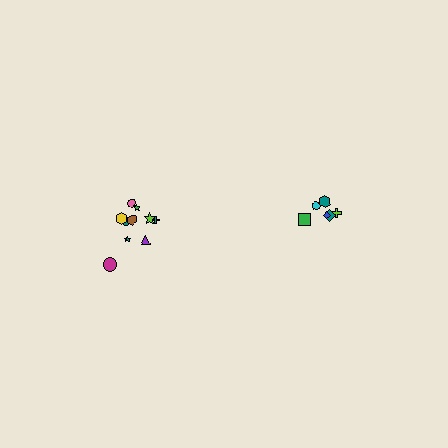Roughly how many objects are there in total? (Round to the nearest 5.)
Roughly 15 objects in total.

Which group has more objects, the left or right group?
The left group.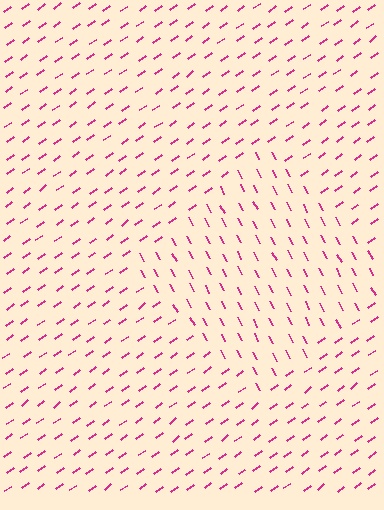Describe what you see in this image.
The image is filled with small magenta line segments. A diamond region in the image has lines oriented differently from the surrounding lines, creating a visible texture boundary.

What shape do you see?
I see a diamond.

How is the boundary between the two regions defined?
The boundary is defined purely by a change in line orientation (approximately 82 degrees difference). All lines are the same color and thickness.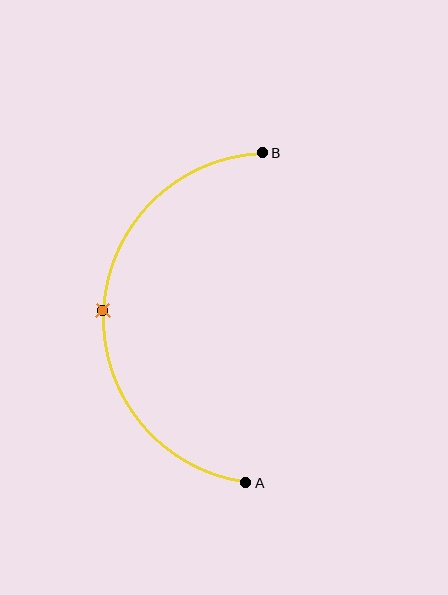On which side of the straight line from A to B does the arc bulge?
The arc bulges to the left of the straight line connecting A and B.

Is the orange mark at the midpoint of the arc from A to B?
Yes. The orange mark lies on the arc at equal arc-length from both A and B — it is the arc midpoint.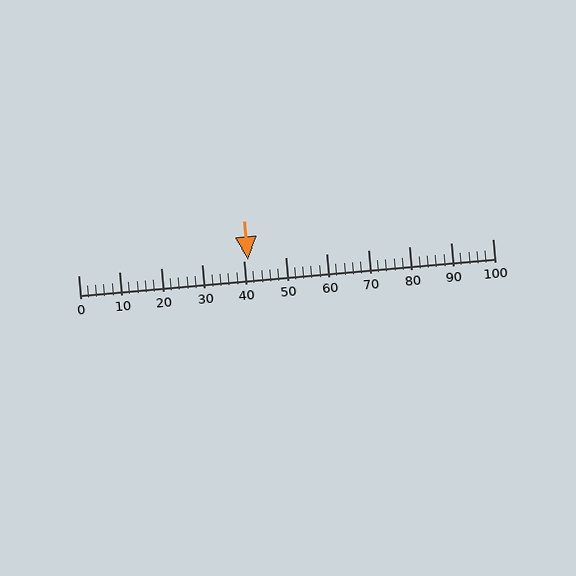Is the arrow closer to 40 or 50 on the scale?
The arrow is closer to 40.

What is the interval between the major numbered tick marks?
The major tick marks are spaced 10 units apart.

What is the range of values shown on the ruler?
The ruler shows values from 0 to 100.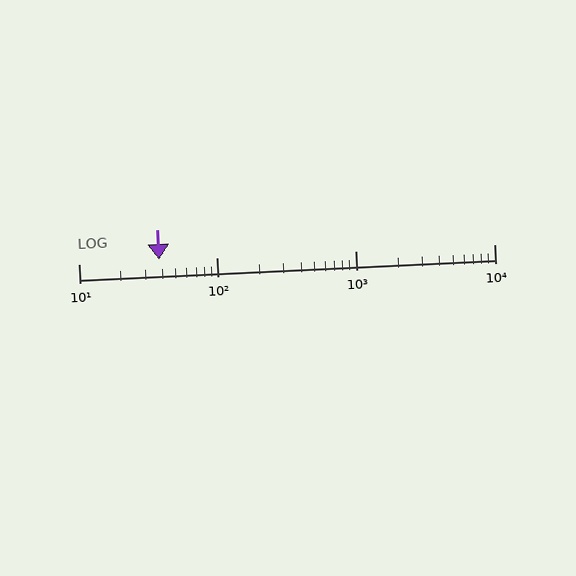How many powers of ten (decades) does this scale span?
The scale spans 3 decades, from 10 to 10000.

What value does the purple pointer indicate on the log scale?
The pointer indicates approximately 38.